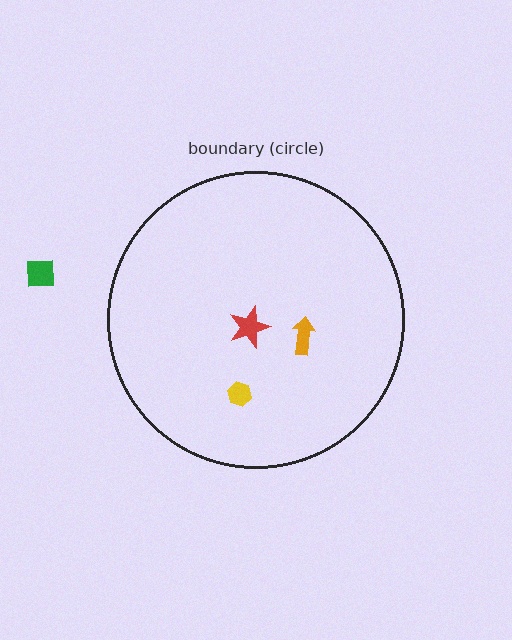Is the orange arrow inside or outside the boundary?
Inside.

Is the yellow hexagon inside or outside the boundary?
Inside.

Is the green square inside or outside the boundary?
Outside.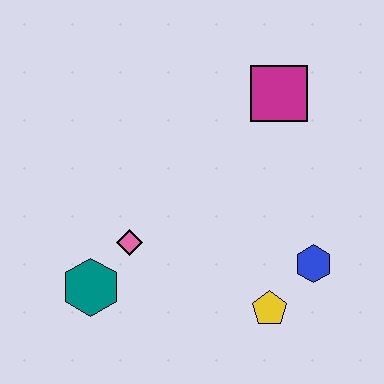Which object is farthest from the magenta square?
The teal hexagon is farthest from the magenta square.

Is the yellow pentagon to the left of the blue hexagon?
Yes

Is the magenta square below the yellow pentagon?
No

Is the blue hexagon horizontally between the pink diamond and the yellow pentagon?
No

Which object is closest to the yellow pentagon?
The blue hexagon is closest to the yellow pentagon.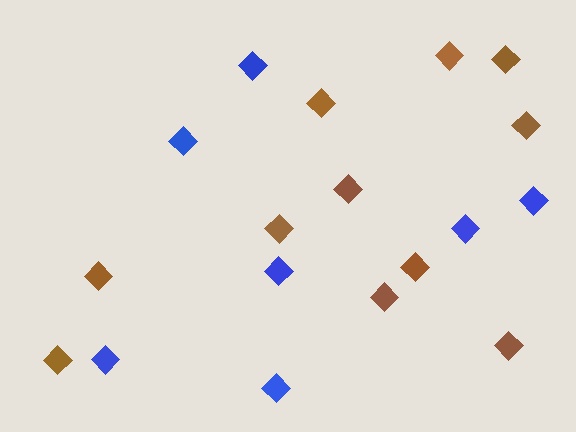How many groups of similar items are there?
There are 2 groups: one group of blue diamonds (7) and one group of brown diamonds (11).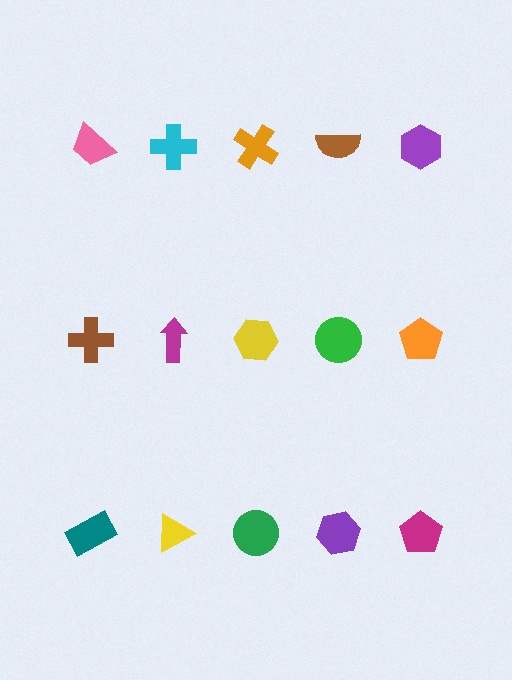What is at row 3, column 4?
A purple hexagon.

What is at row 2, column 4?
A green circle.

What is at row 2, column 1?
A brown cross.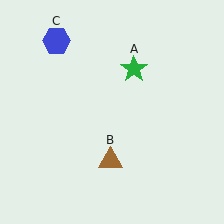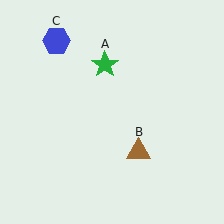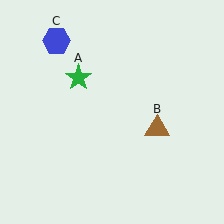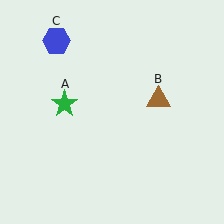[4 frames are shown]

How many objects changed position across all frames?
2 objects changed position: green star (object A), brown triangle (object B).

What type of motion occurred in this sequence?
The green star (object A), brown triangle (object B) rotated counterclockwise around the center of the scene.